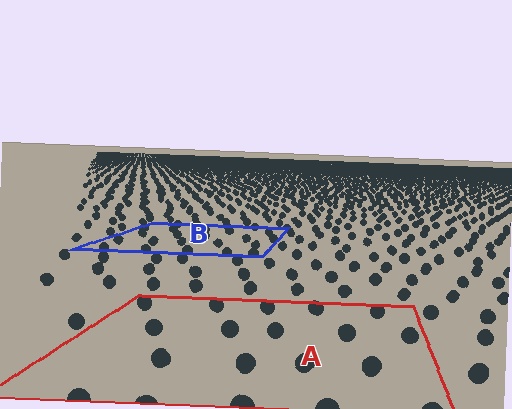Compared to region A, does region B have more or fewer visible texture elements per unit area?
Region B has more texture elements per unit area — they are packed more densely because it is farther away.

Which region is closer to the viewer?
Region A is closer. The texture elements there are larger and more spread out.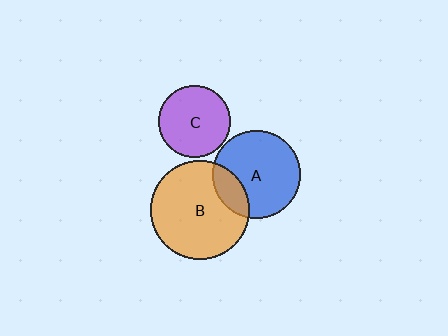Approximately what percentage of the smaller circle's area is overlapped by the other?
Approximately 20%.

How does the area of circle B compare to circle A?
Approximately 1.3 times.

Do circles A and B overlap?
Yes.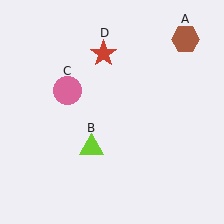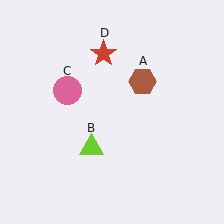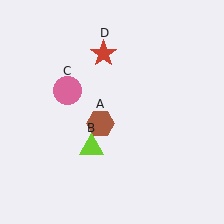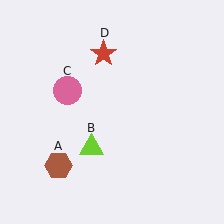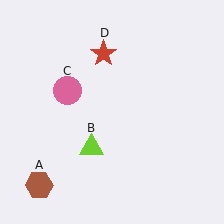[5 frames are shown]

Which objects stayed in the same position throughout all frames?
Lime triangle (object B) and pink circle (object C) and red star (object D) remained stationary.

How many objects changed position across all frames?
1 object changed position: brown hexagon (object A).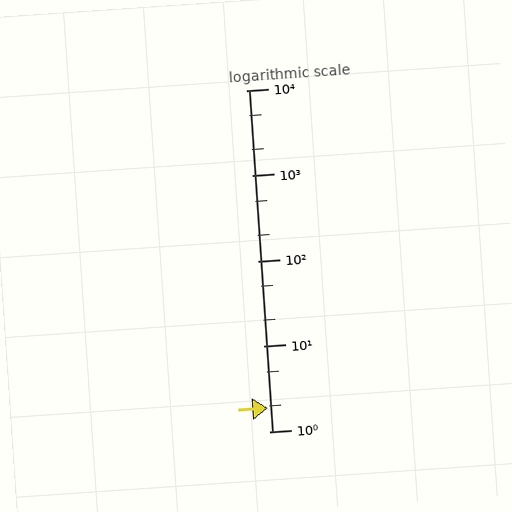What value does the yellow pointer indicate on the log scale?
The pointer indicates approximately 1.9.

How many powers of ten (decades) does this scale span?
The scale spans 4 decades, from 1 to 10000.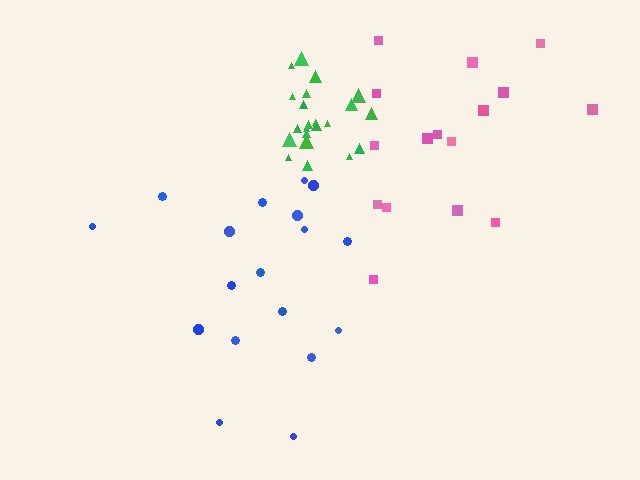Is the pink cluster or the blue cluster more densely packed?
Blue.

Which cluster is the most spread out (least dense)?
Pink.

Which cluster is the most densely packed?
Green.